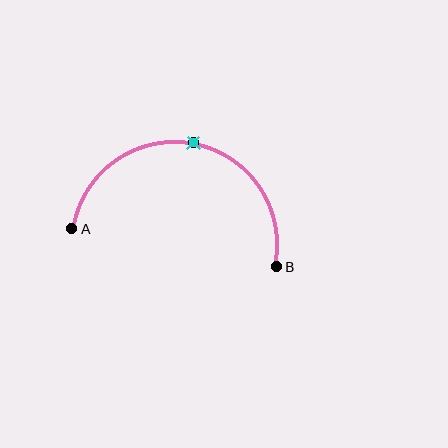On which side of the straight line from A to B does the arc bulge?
The arc bulges above the straight line connecting A and B.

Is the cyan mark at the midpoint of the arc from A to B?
Yes. The cyan mark lies on the arc at equal arc-length from both A and B — it is the arc midpoint.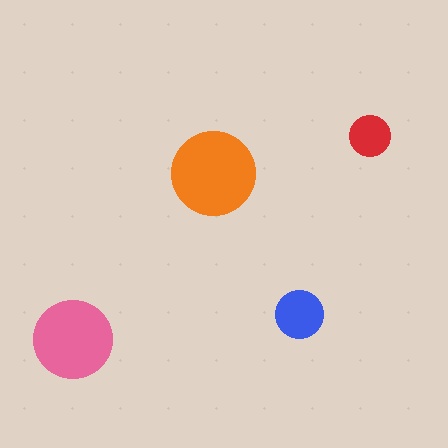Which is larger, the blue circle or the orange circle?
The orange one.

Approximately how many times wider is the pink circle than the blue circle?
About 1.5 times wider.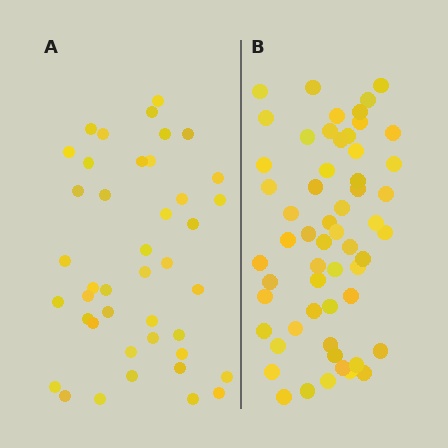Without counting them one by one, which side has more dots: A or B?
Region B (the right region) has more dots.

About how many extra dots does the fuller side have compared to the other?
Region B has approximately 15 more dots than region A.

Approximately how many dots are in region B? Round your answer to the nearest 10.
About 60 dots. (The exact count is 57, which rounds to 60.)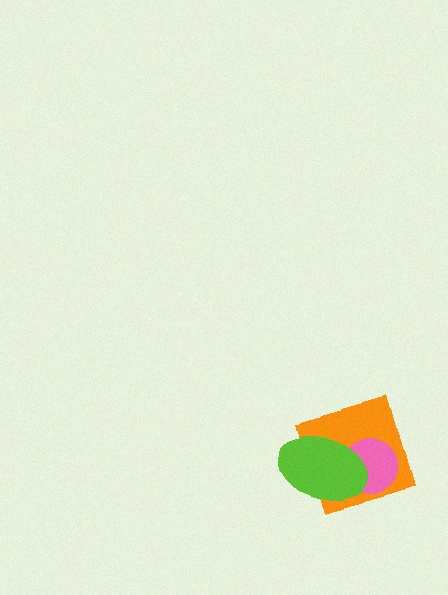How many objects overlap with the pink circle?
2 objects overlap with the pink circle.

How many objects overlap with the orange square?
2 objects overlap with the orange square.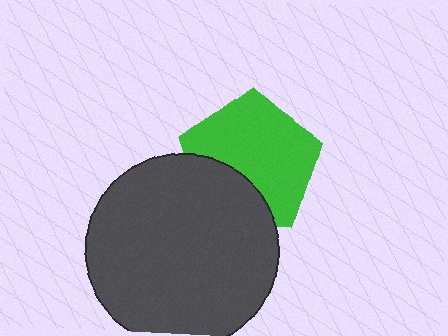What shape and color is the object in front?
The object in front is a dark gray circle.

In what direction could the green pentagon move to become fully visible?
The green pentagon could move up. That would shift it out from behind the dark gray circle entirely.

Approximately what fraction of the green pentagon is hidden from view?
Roughly 30% of the green pentagon is hidden behind the dark gray circle.